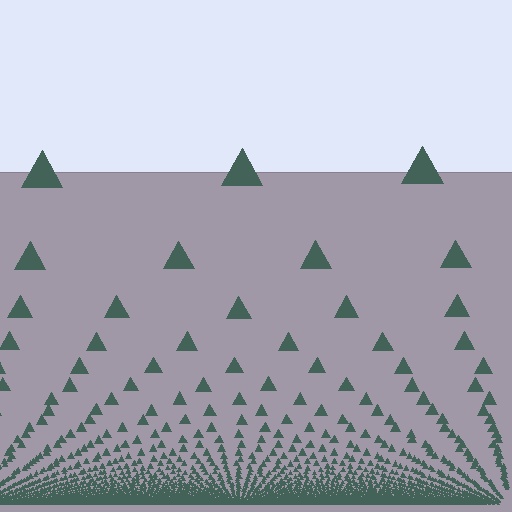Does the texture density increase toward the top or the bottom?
Density increases toward the bottom.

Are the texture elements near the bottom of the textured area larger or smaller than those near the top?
Smaller. The gradient is inverted — elements near the bottom are smaller and denser.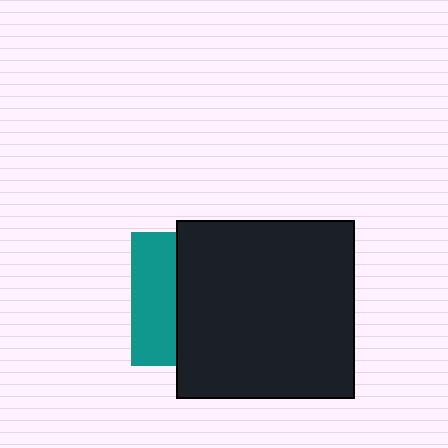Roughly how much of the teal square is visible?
A small part of it is visible (roughly 33%).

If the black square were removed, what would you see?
You would see the complete teal square.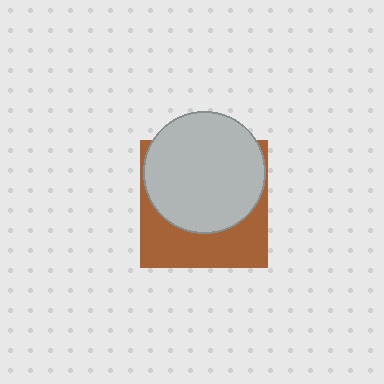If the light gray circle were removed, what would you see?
You would see the complete brown square.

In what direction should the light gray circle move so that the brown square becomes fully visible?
The light gray circle should move up. That is the shortest direction to clear the overlap and leave the brown square fully visible.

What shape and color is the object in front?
The object in front is a light gray circle.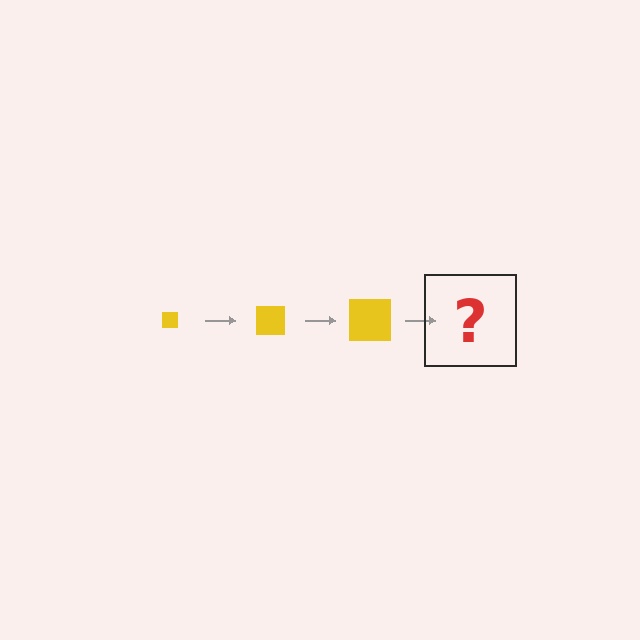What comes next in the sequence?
The next element should be a yellow square, larger than the previous one.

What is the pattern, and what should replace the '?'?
The pattern is that the square gets progressively larger each step. The '?' should be a yellow square, larger than the previous one.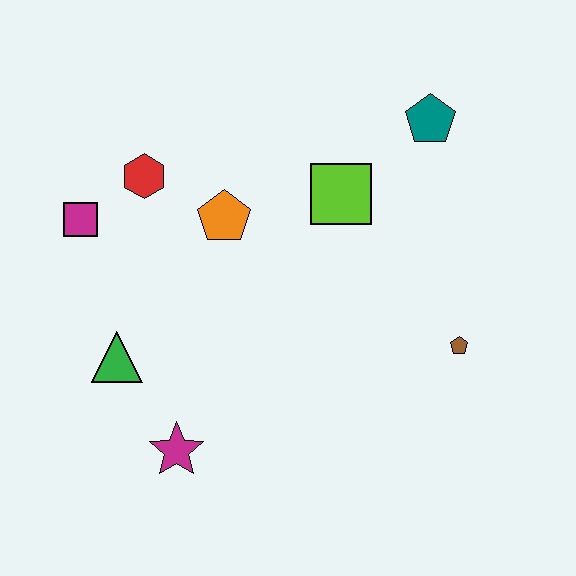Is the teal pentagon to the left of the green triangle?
No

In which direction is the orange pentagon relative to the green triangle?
The orange pentagon is above the green triangle.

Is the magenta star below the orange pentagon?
Yes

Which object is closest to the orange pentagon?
The red hexagon is closest to the orange pentagon.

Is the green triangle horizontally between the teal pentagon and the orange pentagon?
No